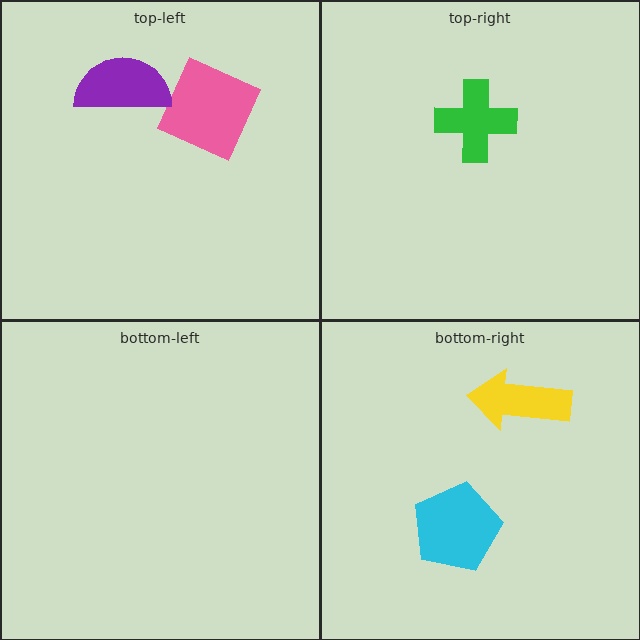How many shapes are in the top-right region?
1.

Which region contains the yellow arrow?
The bottom-right region.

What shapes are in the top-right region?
The green cross.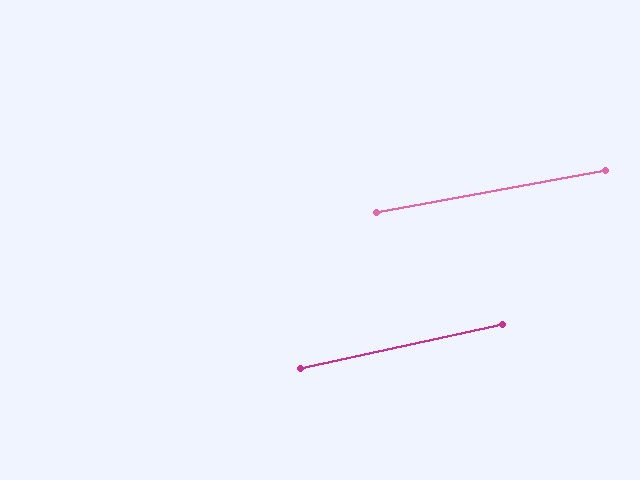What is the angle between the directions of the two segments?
Approximately 2 degrees.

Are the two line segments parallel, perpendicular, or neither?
Parallel — their directions differ by only 1.7°.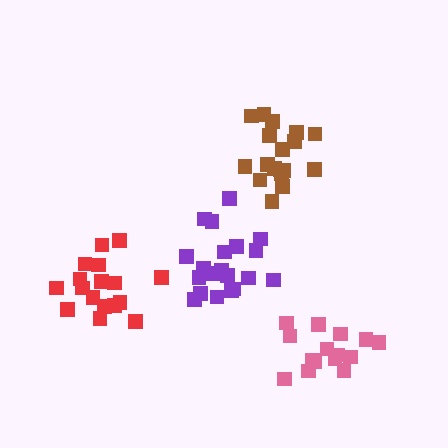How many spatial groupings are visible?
There are 4 spatial groupings.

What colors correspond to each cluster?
The clusters are colored: purple, brown, pink, red.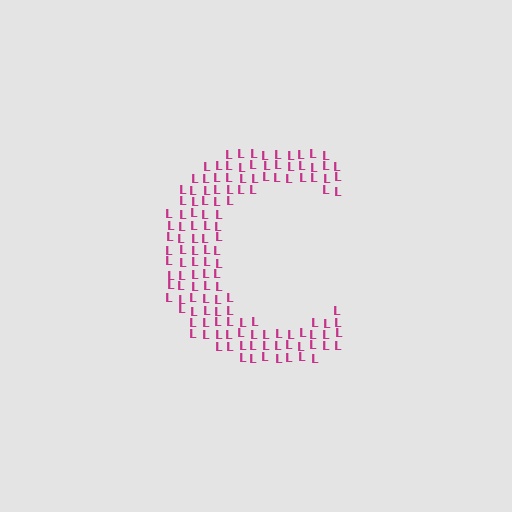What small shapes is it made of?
It is made of small letter L's.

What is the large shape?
The large shape is the letter C.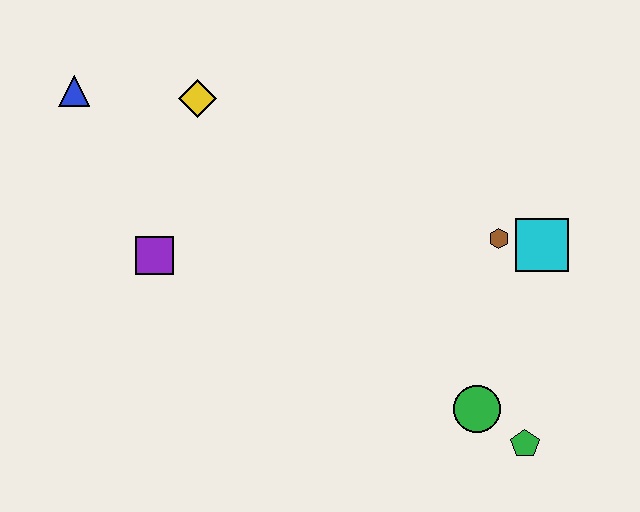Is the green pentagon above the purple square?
No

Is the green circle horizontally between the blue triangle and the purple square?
No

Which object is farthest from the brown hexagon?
The blue triangle is farthest from the brown hexagon.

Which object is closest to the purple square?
The yellow diamond is closest to the purple square.